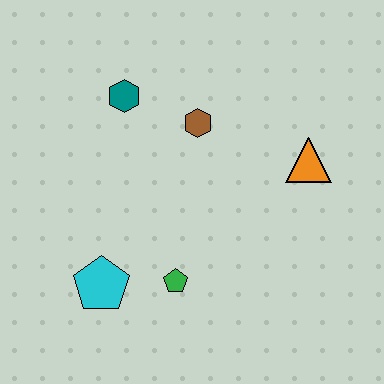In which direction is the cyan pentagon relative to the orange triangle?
The cyan pentagon is to the left of the orange triangle.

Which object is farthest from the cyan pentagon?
The orange triangle is farthest from the cyan pentagon.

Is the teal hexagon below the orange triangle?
No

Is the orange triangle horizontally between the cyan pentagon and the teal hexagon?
No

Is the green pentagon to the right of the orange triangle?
No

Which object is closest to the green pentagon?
The cyan pentagon is closest to the green pentagon.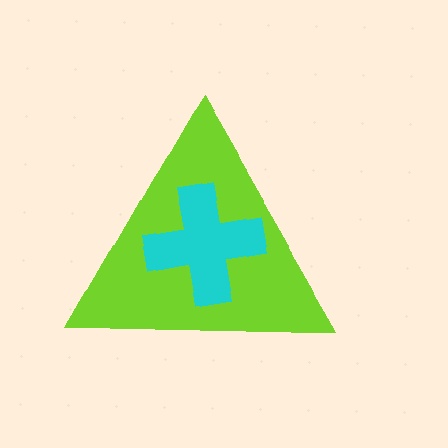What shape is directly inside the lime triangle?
The cyan cross.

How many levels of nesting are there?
2.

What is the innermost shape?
The cyan cross.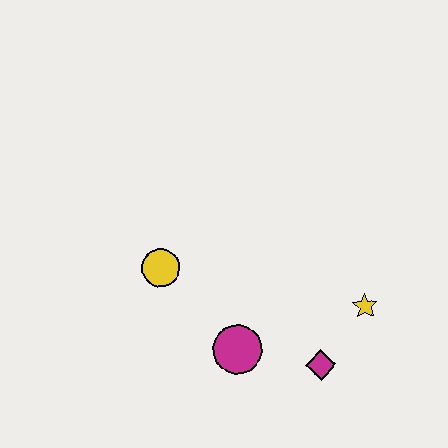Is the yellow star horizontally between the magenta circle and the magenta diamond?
No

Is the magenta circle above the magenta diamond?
Yes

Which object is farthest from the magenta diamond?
The yellow circle is farthest from the magenta diamond.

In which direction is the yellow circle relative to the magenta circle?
The yellow circle is above the magenta circle.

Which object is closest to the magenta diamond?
The yellow star is closest to the magenta diamond.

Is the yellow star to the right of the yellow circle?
Yes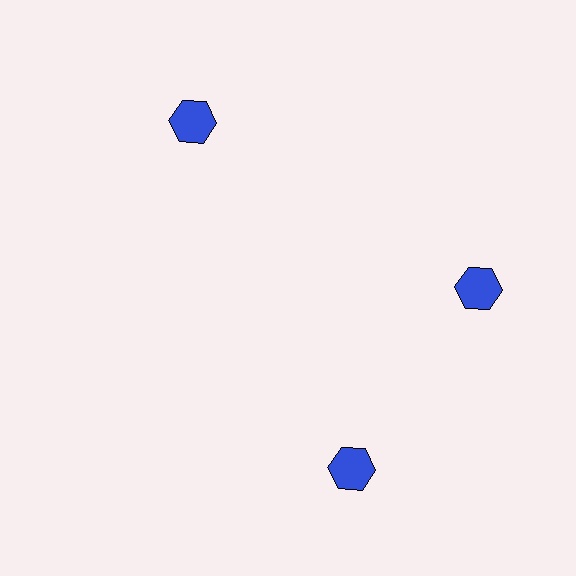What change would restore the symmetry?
The symmetry would be restored by rotating it back into even spacing with its neighbors so that all 3 hexagons sit at equal angles and equal distance from the center.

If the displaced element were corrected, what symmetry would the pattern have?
It would have 3-fold rotational symmetry — the pattern would map onto itself every 120 degrees.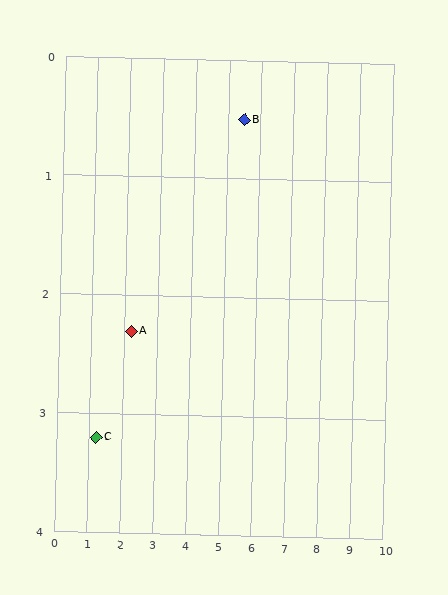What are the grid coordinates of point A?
Point A is at approximately (2.2, 2.3).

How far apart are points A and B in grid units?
Points A and B are about 3.8 grid units apart.